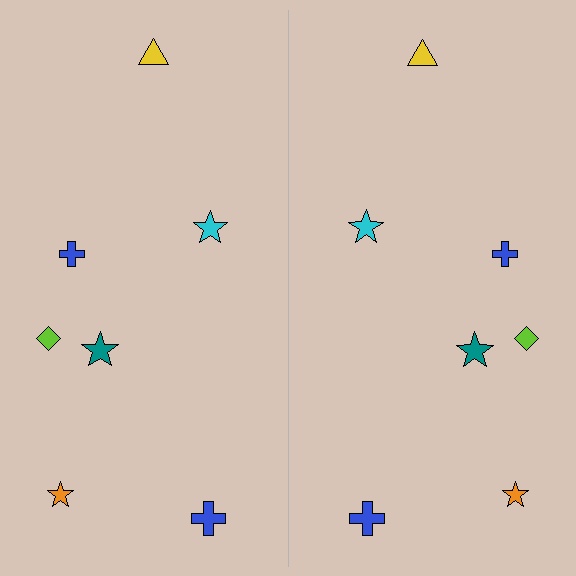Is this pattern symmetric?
Yes, this pattern has bilateral (reflection) symmetry.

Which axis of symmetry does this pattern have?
The pattern has a vertical axis of symmetry running through the center of the image.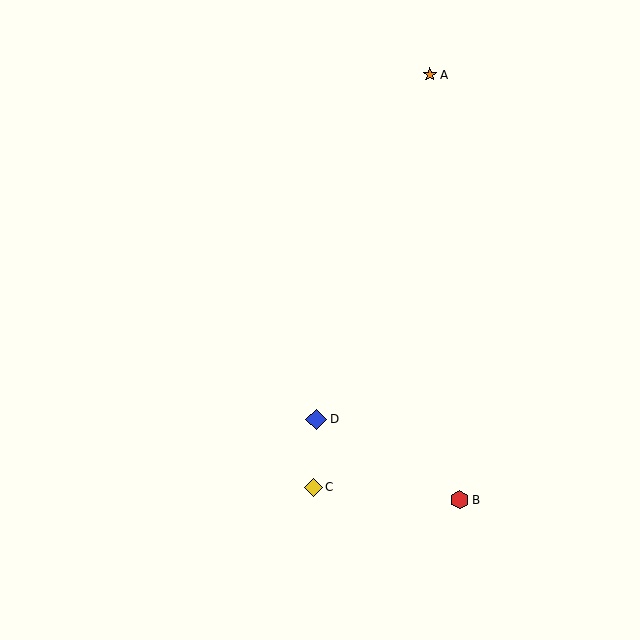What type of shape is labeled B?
Shape B is a red hexagon.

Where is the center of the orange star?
The center of the orange star is at (430, 75).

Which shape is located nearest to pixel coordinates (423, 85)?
The orange star (labeled A) at (430, 75) is nearest to that location.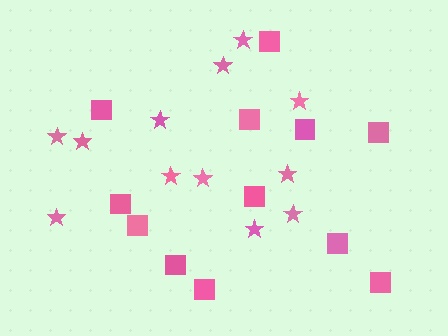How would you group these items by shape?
There are 2 groups: one group of squares (12) and one group of stars (12).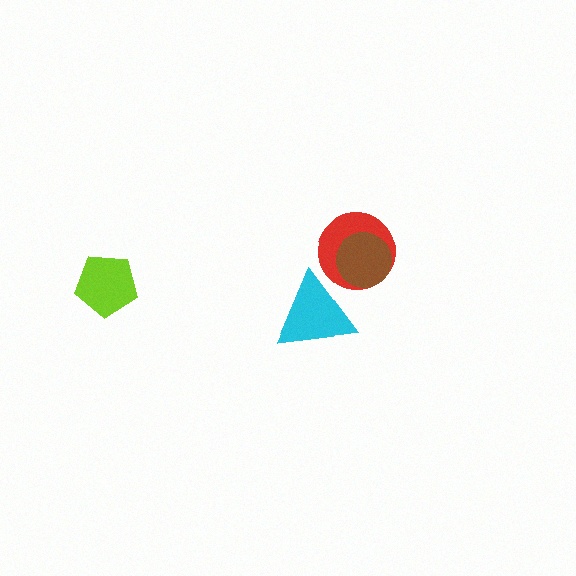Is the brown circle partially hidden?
No, no other shape covers it.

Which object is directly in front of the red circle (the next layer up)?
The cyan triangle is directly in front of the red circle.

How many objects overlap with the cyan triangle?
1 object overlaps with the cyan triangle.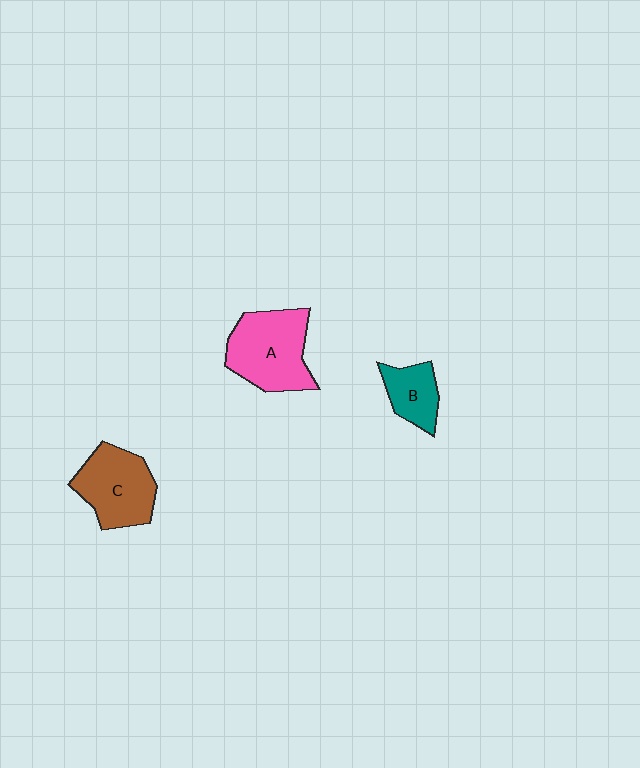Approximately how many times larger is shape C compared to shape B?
Approximately 1.8 times.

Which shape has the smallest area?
Shape B (teal).